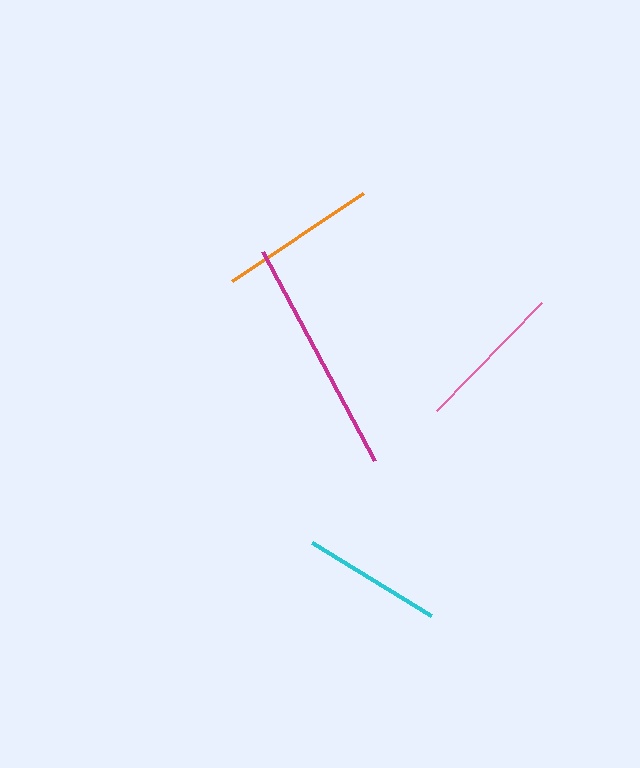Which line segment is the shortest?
The cyan line is the shortest at approximately 140 pixels.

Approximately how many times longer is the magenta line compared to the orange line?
The magenta line is approximately 1.5 times the length of the orange line.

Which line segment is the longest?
The magenta line is the longest at approximately 237 pixels.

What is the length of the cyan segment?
The cyan segment is approximately 140 pixels long.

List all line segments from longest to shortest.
From longest to shortest: magenta, orange, pink, cyan.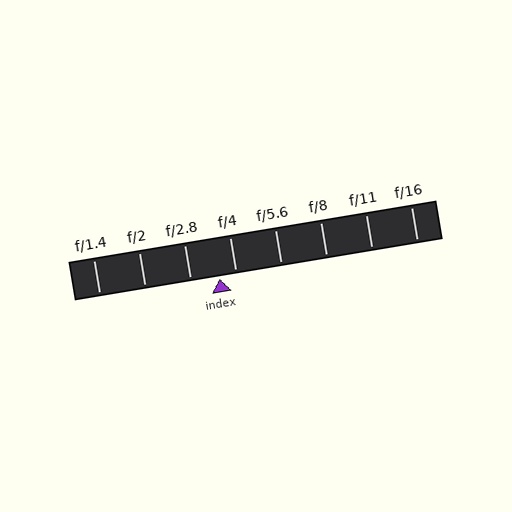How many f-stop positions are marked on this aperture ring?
There are 8 f-stop positions marked.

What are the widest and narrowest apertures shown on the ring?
The widest aperture shown is f/1.4 and the narrowest is f/16.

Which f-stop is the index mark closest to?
The index mark is closest to f/4.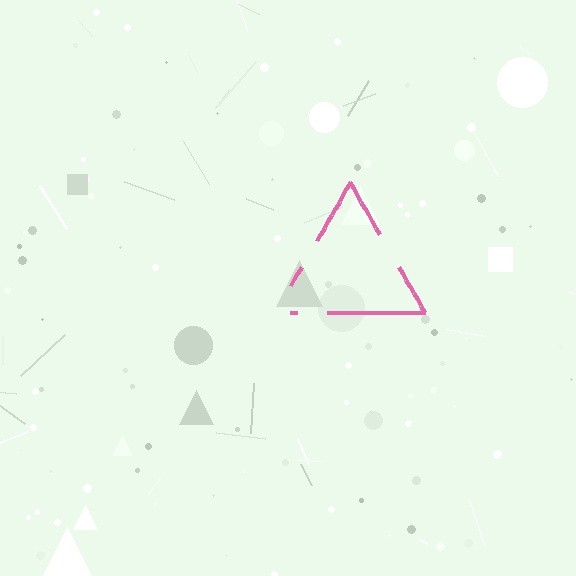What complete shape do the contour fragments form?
The contour fragments form a triangle.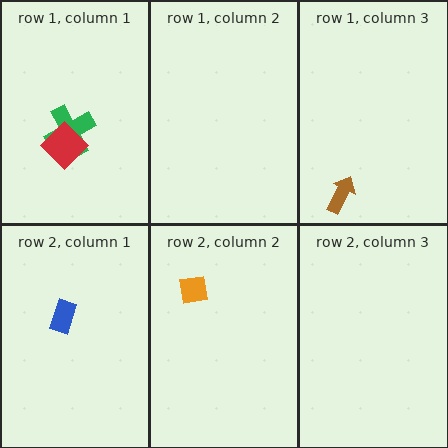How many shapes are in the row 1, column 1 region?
2.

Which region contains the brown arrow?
The row 1, column 3 region.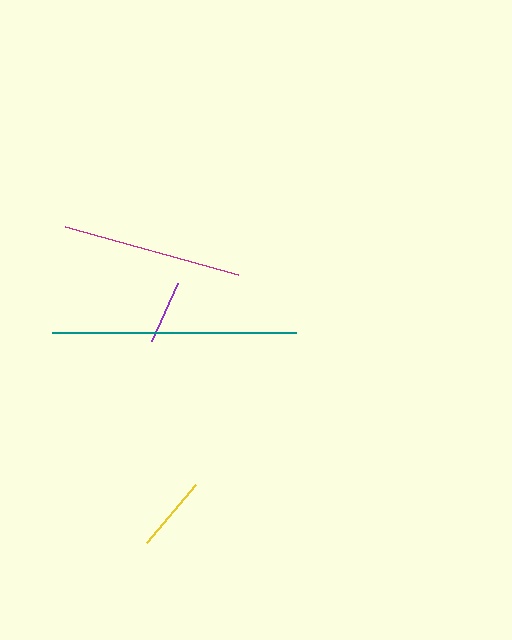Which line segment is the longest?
The teal line is the longest at approximately 244 pixels.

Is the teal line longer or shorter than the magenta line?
The teal line is longer than the magenta line.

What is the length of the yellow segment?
The yellow segment is approximately 76 pixels long.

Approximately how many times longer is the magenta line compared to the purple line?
The magenta line is approximately 2.8 times the length of the purple line.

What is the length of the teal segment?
The teal segment is approximately 244 pixels long.